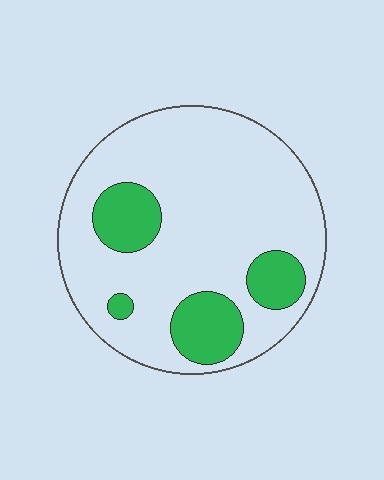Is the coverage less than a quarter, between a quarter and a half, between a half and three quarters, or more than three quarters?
Less than a quarter.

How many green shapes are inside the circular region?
4.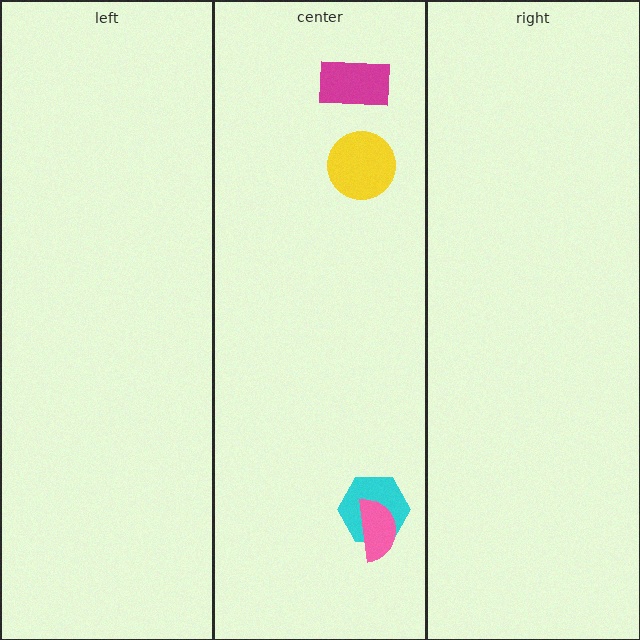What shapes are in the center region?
The yellow circle, the cyan hexagon, the magenta rectangle, the pink semicircle.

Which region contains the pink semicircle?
The center region.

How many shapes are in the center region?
4.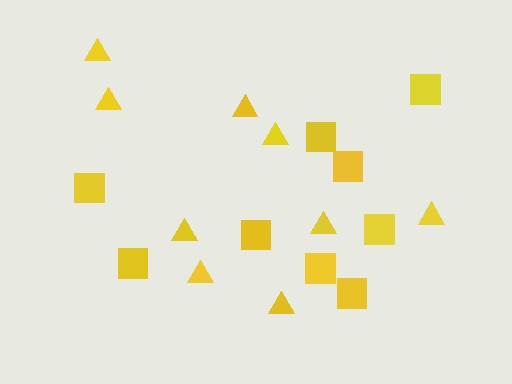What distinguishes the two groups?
There are 2 groups: one group of triangles (9) and one group of squares (9).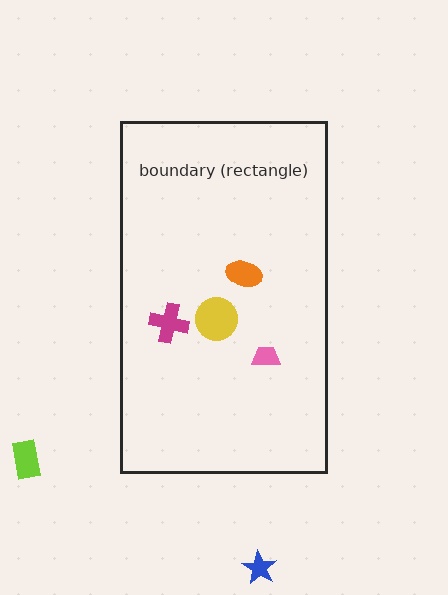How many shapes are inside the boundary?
4 inside, 2 outside.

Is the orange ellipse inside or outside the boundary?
Inside.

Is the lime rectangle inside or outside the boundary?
Outside.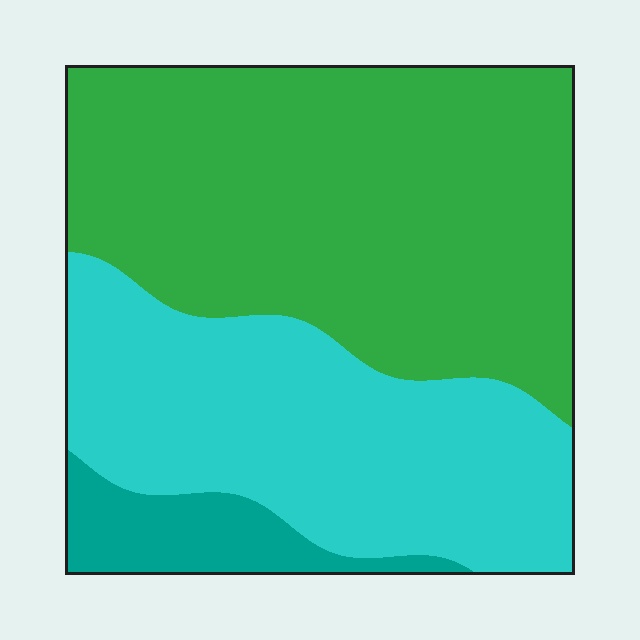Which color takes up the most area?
Green, at roughly 55%.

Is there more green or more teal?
Green.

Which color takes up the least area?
Teal, at roughly 10%.